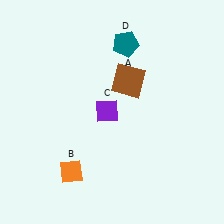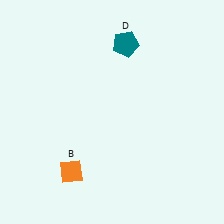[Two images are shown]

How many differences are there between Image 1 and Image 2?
There are 2 differences between the two images.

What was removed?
The brown square (A), the purple diamond (C) were removed in Image 2.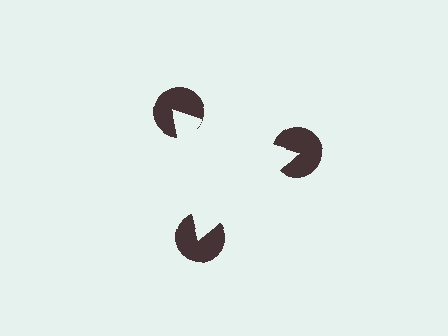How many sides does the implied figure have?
3 sides.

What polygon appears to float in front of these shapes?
An illusory triangle — its edges are inferred from the aligned wedge cuts in the pac-man discs, not physically drawn.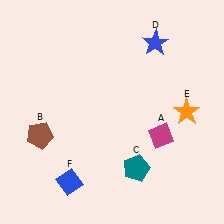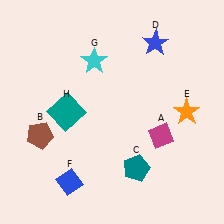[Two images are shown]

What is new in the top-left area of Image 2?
A cyan star (G) was added in the top-left area of Image 2.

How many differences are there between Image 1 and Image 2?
There are 2 differences between the two images.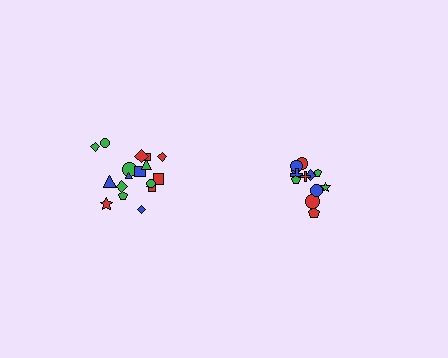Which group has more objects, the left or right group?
The left group.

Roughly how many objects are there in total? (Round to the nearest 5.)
Roughly 30 objects in total.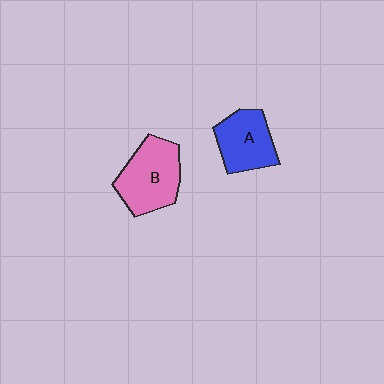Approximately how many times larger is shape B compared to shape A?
Approximately 1.3 times.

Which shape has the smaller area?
Shape A (blue).